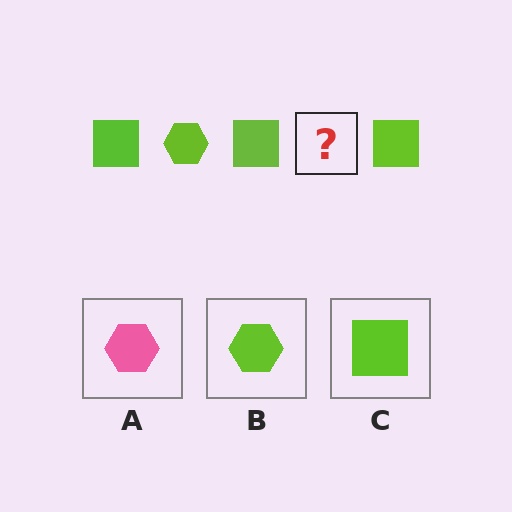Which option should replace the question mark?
Option B.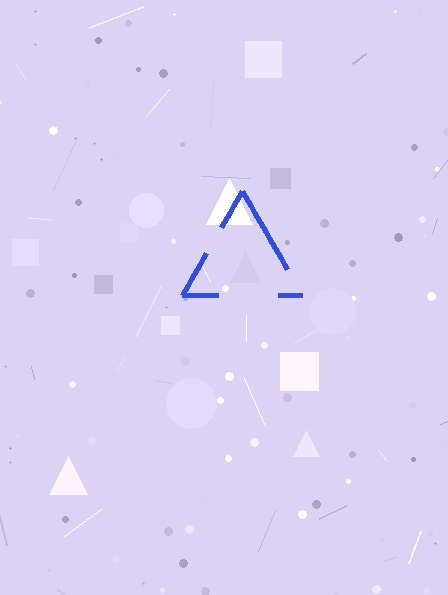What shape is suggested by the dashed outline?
The dashed outline suggests a triangle.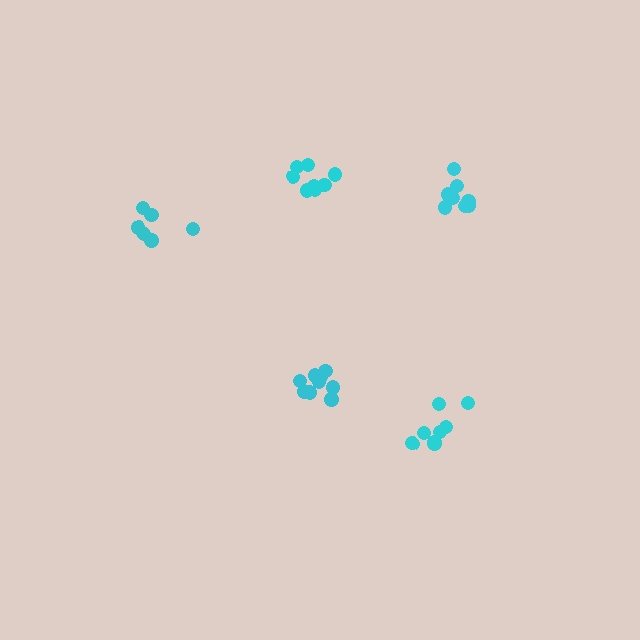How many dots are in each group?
Group 1: 7 dots, Group 2: 8 dots, Group 3: 8 dots, Group 4: 9 dots, Group 5: 9 dots (41 total).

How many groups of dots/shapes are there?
There are 5 groups.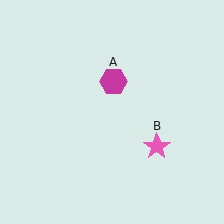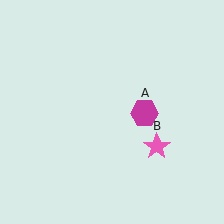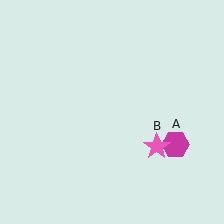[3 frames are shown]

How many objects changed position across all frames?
1 object changed position: magenta hexagon (object A).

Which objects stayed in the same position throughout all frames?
Pink star (object B) remained stationary.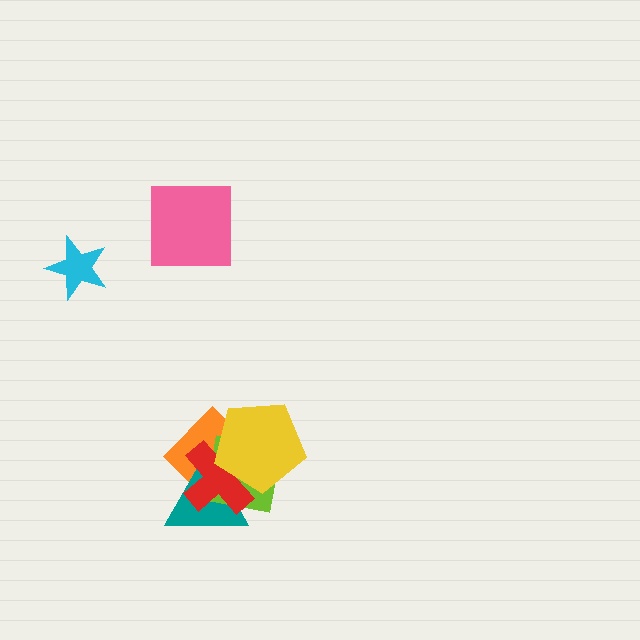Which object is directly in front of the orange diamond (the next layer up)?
The teal triangle is directly in front of the orange diamond.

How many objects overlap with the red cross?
4 objects overlap with the red cross.